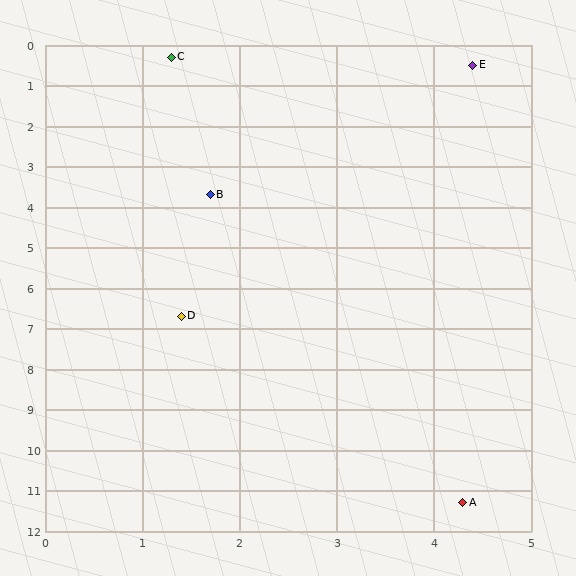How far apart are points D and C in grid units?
Points D and C are about 6.4 grid units apart.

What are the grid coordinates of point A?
Point A is at approximately (4.3, 11.3).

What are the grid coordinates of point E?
Point E is at approximately (4.4, 0.5).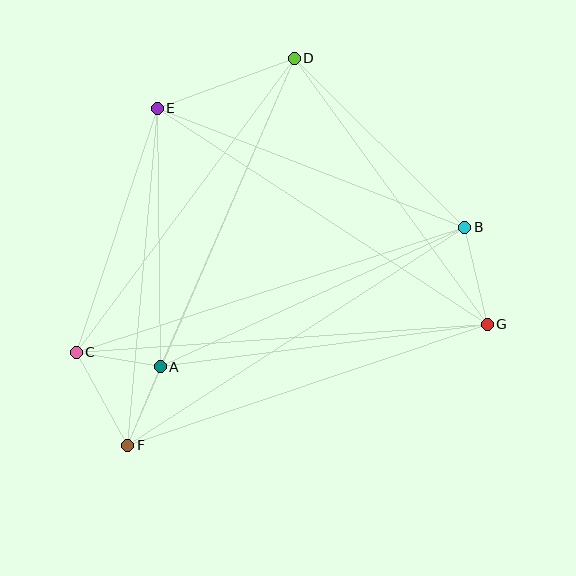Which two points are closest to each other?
Points A and F are closest to each other.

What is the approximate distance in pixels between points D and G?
The distance between D and G is approximately 328 pixels.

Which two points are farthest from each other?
Points D and F are farthest from each other.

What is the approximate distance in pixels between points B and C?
The distance between B and C is approximately 408 pixels.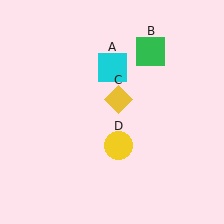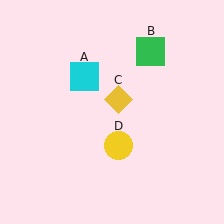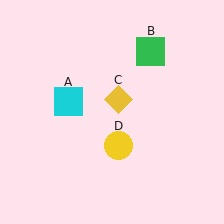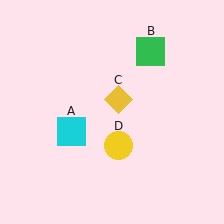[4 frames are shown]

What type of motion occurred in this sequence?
The cyan square (object A) rotated counterclockwise around the center of the scene.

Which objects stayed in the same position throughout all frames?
Green square (object B) and yellow diamond (object C) and yellow circle (object D) remained stationary.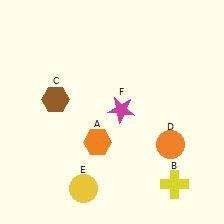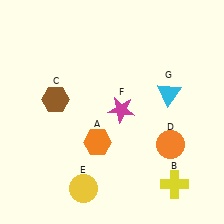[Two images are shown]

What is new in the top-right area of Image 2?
A cyan triangle (G) was added in the top-right area of Image 2.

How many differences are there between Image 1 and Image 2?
There is 1 difference between the two images.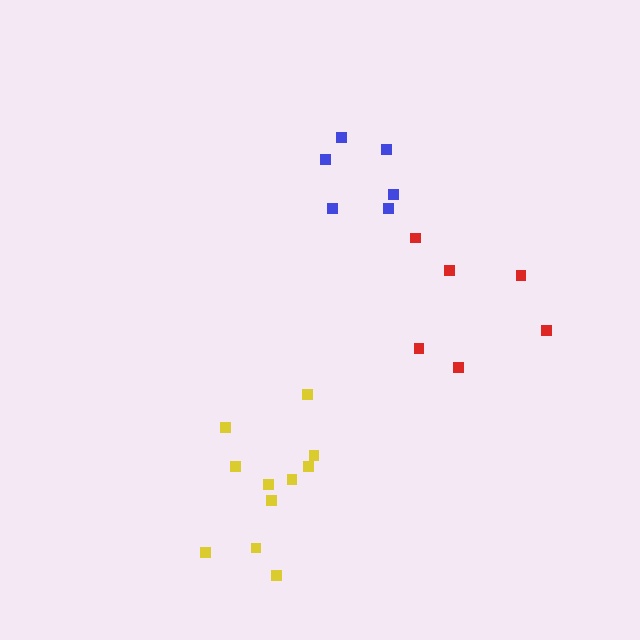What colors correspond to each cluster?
The clusters are colored: blue, red, yellow.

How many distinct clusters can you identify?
There are 3 distinct clusters.